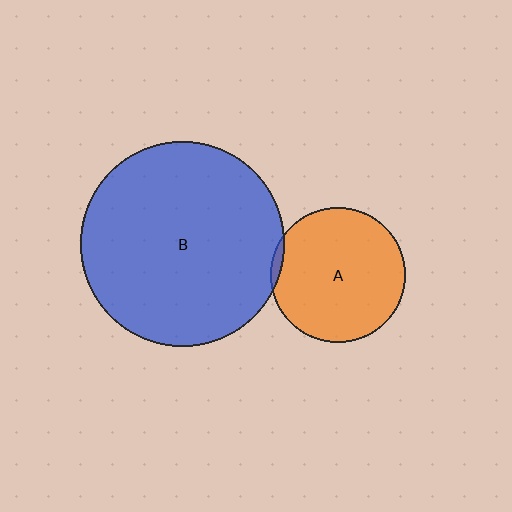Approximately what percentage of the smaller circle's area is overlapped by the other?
Approximately 5%.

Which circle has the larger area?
Circle B (blue).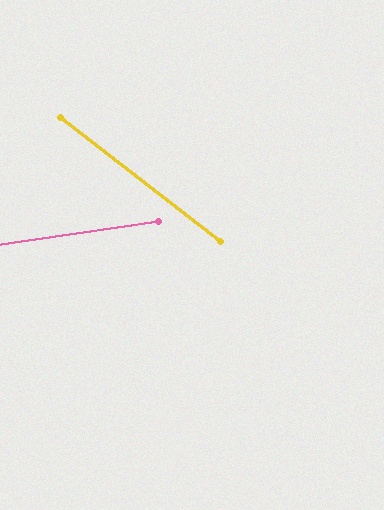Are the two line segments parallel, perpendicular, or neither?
Neither parallel nor perpendicular — they differ by about 46°.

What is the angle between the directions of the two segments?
Approximately 46 degrees.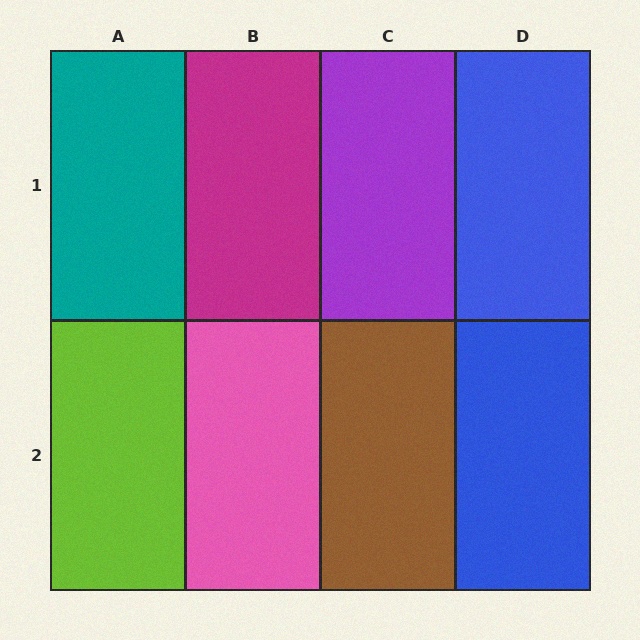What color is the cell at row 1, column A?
Teal.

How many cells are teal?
1 cell is teal.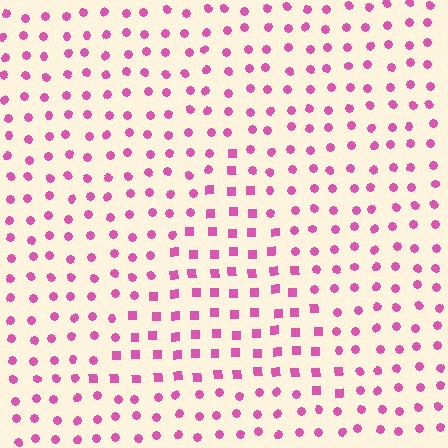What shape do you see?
I see a triangle.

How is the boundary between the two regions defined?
The boundary is defined by a change in element shape: squares inside vs. circles outside. All elements share the same color and spacing.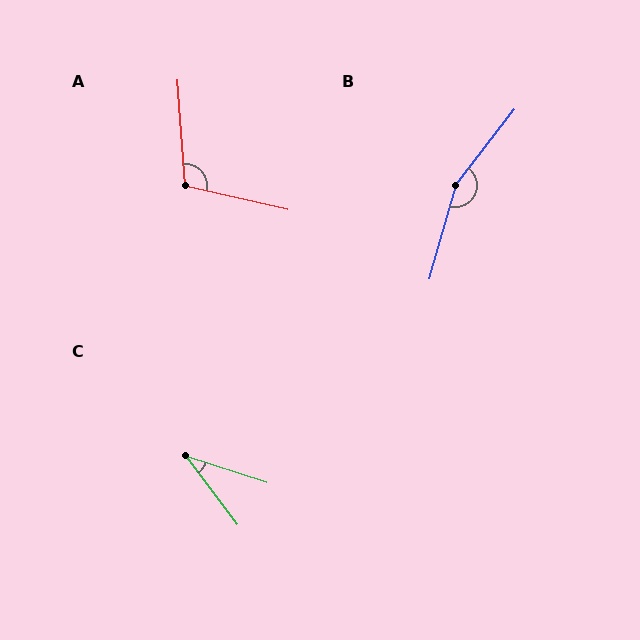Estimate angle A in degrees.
Approximately 107 degrees.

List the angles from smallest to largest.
C (35°), A (107°), B (158°).